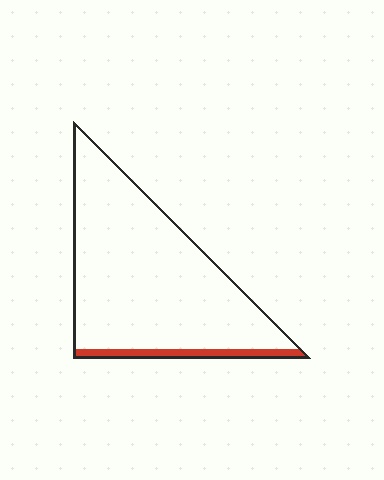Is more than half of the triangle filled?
No.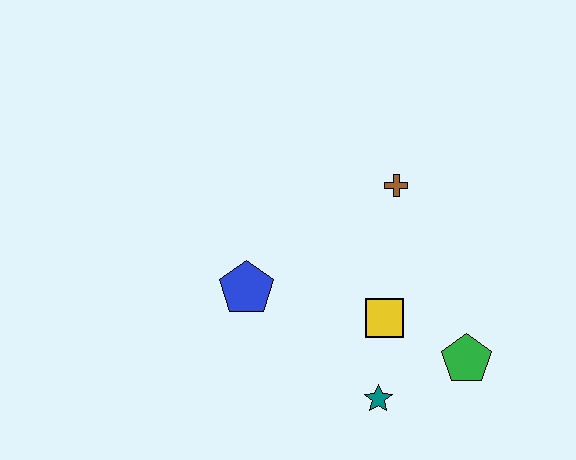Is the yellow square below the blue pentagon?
Yes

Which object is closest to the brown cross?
The yellow square is closest to the brown cross.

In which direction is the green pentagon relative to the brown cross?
The green pentagon is below the brown cross.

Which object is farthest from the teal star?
The brown cross is farthest from the teal star.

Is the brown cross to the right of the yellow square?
Yes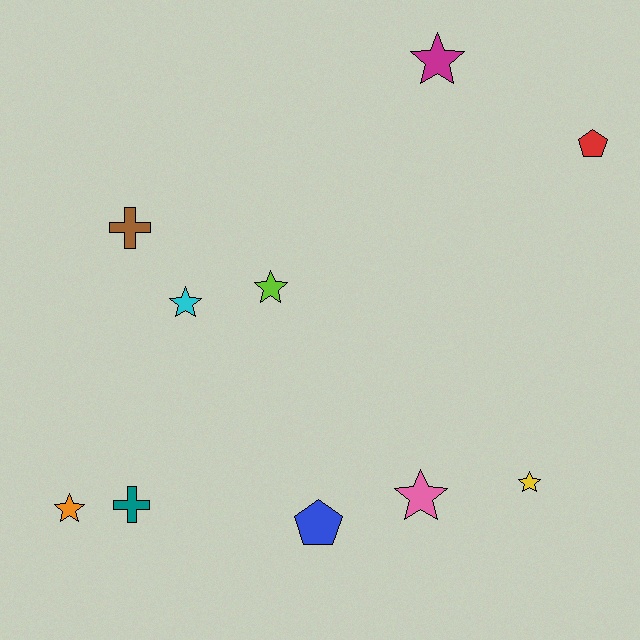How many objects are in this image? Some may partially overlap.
There are 10 objects.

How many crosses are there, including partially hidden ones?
There are 2 crosses.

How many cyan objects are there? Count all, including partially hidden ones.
There is 1 cyan object.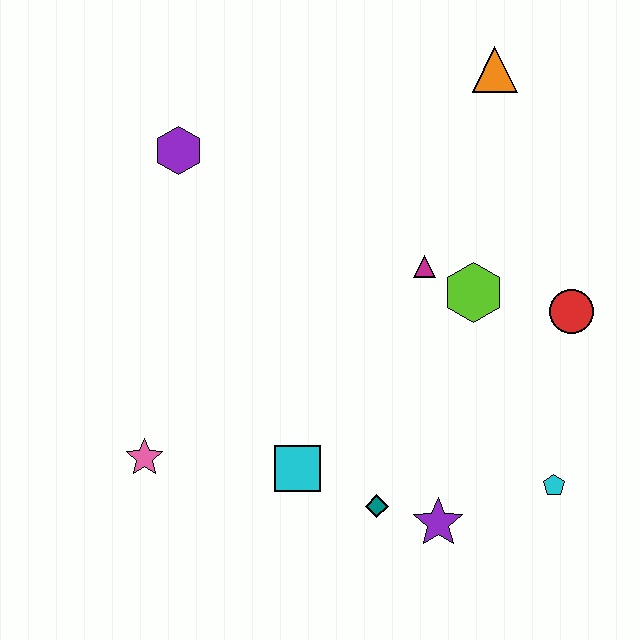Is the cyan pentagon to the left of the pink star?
No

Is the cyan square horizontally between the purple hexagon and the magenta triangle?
Yes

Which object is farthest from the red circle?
The pink star is farthest from the red circle.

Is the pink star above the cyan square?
Yes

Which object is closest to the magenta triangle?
The lime hexagon is closest to the magenta triangle.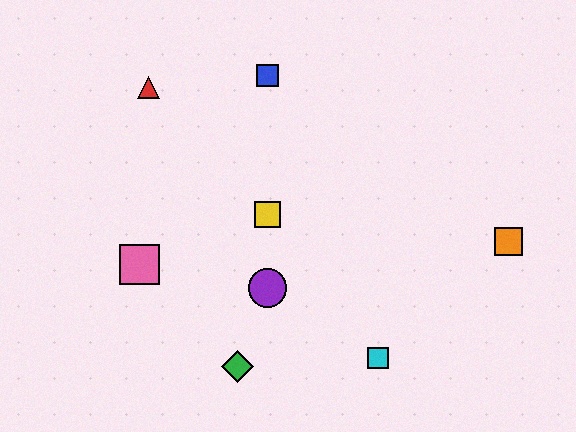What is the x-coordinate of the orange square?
The orange square is at x≈509.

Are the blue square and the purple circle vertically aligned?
Yes, both are at x≈268.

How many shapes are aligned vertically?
3 shapes (the blue square, the yellow square, the purple circle) are aligned vertically.